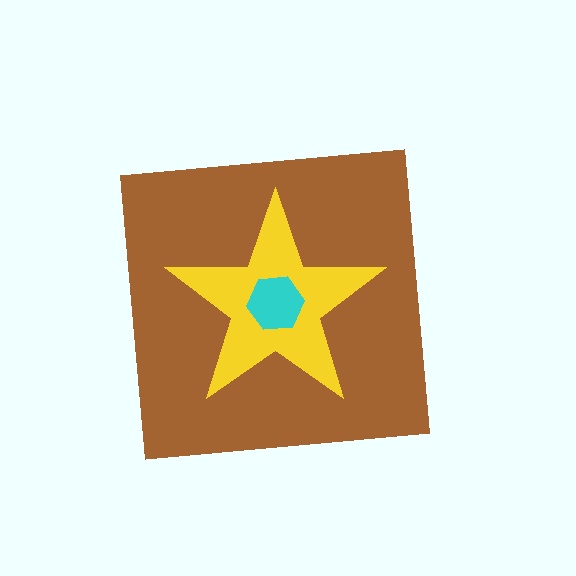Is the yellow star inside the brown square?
Yes.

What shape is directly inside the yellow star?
The cyan hexagon.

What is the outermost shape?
The brown square.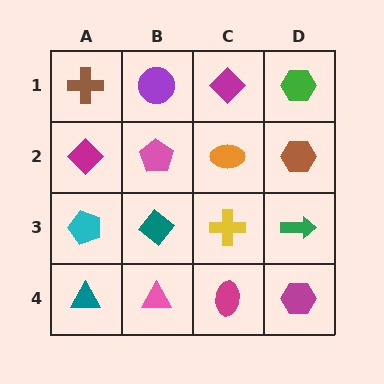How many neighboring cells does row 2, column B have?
4.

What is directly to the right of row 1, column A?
A purple circle.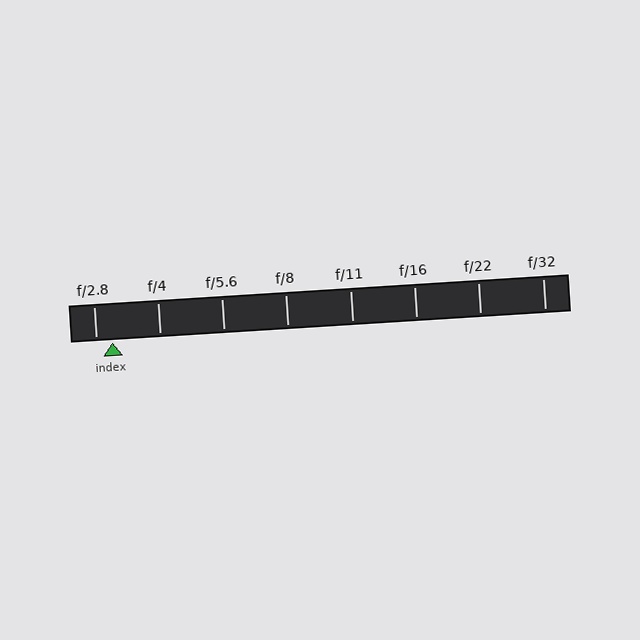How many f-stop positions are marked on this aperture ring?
There are 8 f-stop positions marked.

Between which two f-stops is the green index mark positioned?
The index mark is between f/2.8 and f/4.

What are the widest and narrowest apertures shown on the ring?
The widest aperture shown is f/2.8 and the narrowest is f/32.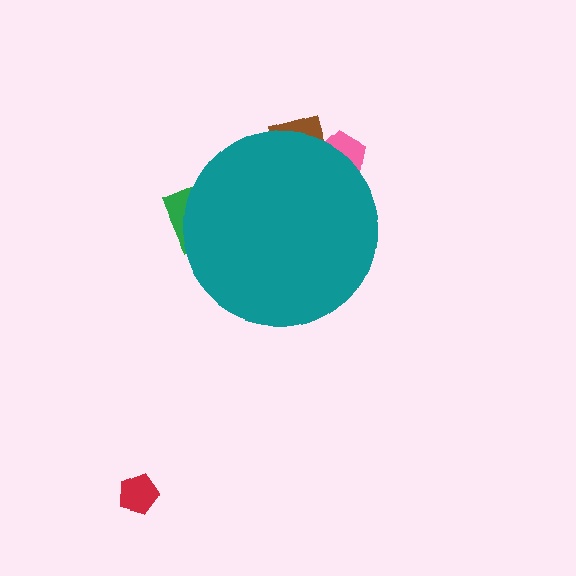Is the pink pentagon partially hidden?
Yes, the pink pentagon is partially hidden behind the teal circle.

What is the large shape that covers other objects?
A teal circle.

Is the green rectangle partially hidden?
Yes, the green rectangle is partially hidden behind the teal circle.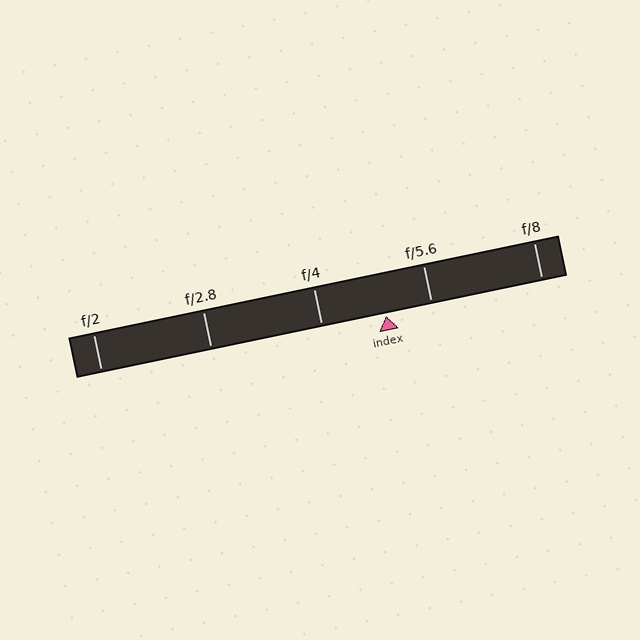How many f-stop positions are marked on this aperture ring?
There are 5 f-stop positions marked.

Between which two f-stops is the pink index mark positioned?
The index mark is between f/4 and f/5.6.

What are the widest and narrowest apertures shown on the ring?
The widest aperture shown is f/2 and the narrowest is f/8.